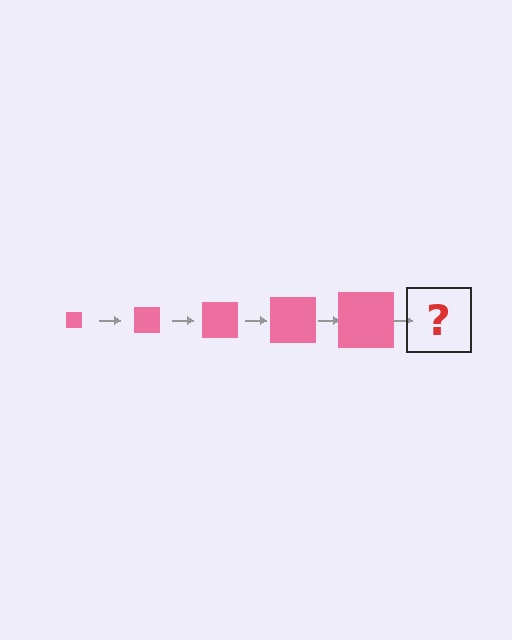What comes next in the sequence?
The next element should be a pink square, larger than the previous one.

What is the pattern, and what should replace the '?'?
The pattern is that the square gets progressively larger each step. The '?' should be a pink square, larger than the previous one.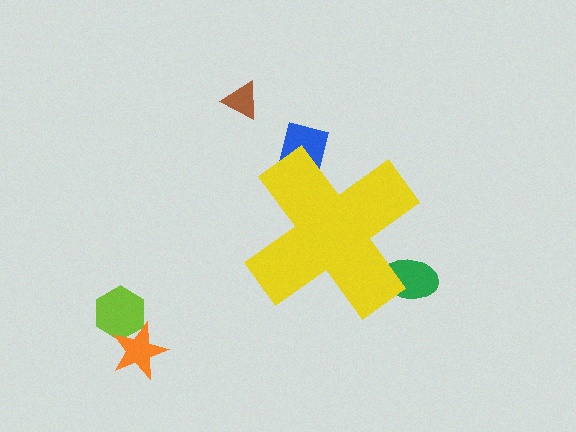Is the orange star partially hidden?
No, the orange star is fully visible.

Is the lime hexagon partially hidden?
No, the lime hexagon is fully visible.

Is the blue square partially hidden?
Yes, the blue square is partially hidden behind the yellow cross.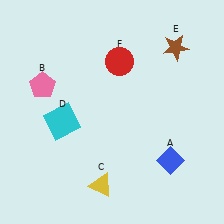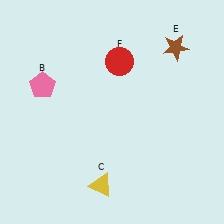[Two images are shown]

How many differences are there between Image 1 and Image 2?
There are 2 differences between the two images.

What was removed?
The cyan square (D), the blue diamond (A) were removed in Image 2.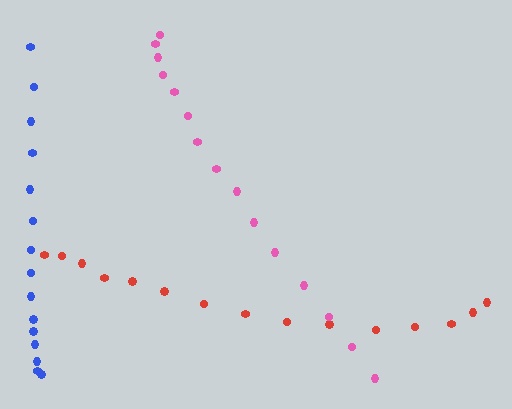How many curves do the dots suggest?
There are 3 distinct paths.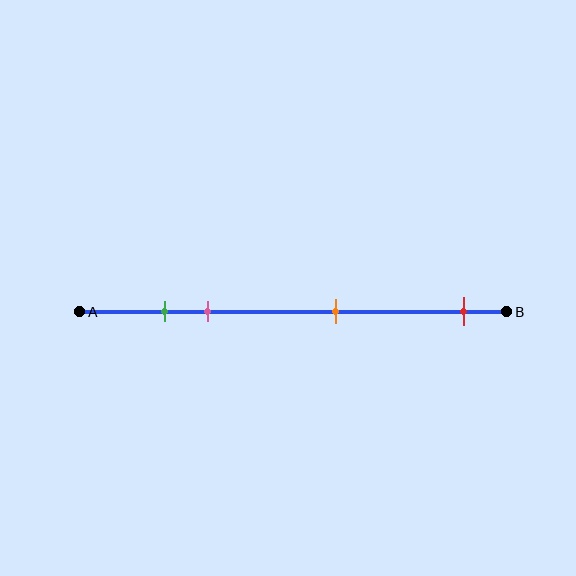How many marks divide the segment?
There are 4 marks dividing the segment.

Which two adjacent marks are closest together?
The green and pink marks are the closest adjacent pair.